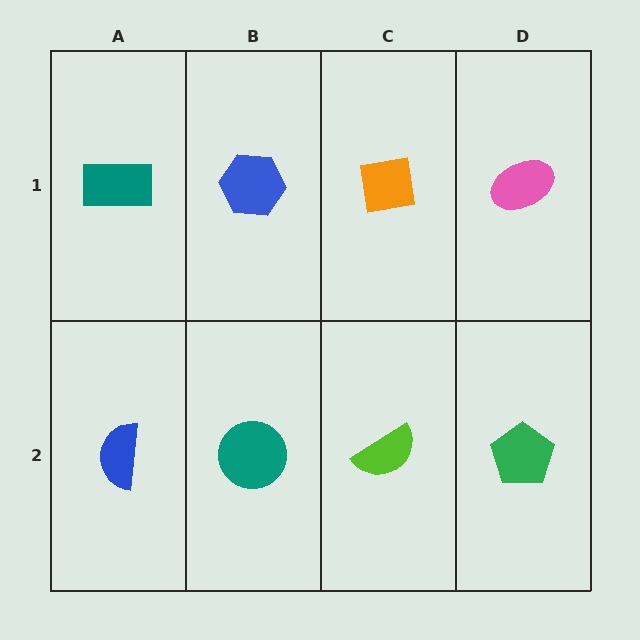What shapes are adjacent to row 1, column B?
A teal circle (row 2, column B), a teal rectangle (row 1, column A), an orange square (row 1, column C).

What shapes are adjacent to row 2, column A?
A teal rectangle (row 1, column A), a teal circle (row 2, column B).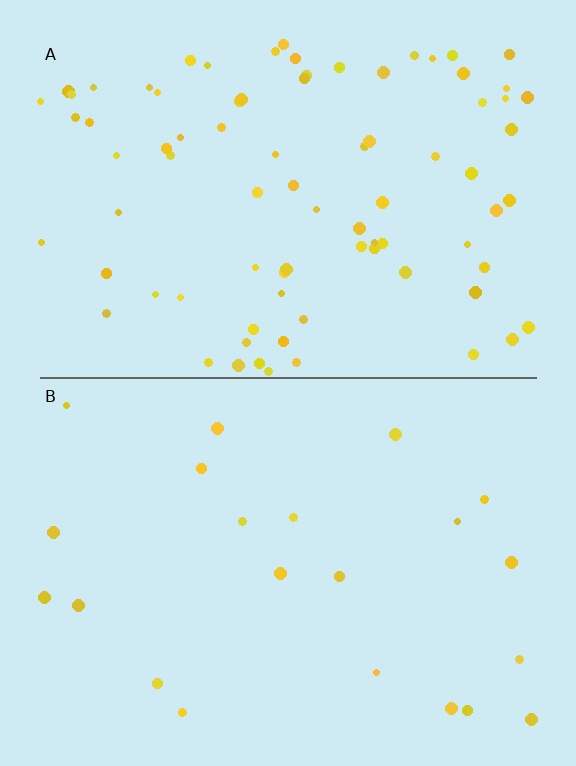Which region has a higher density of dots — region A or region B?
A (the top).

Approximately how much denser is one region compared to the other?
Approximately 3.7× — region A over region B.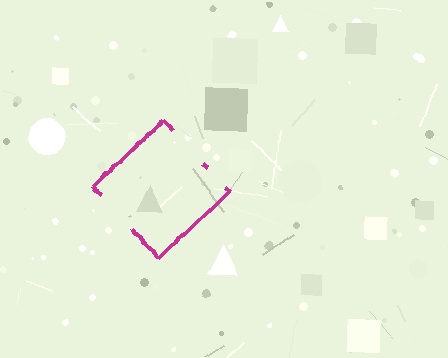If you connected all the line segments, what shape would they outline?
They would outline a diamond.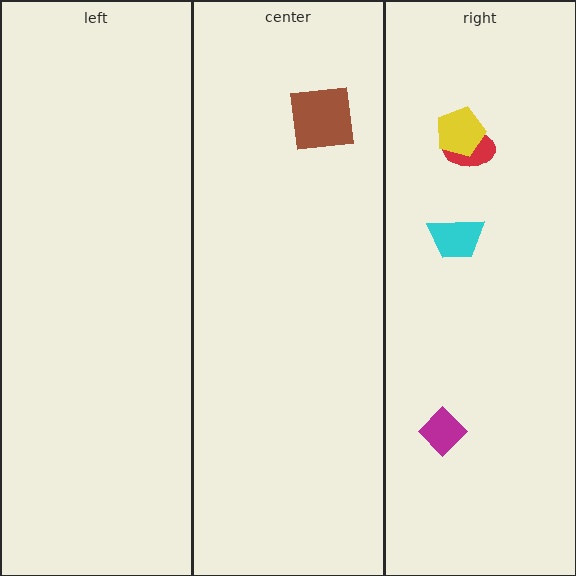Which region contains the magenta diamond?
The right region.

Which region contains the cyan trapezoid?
The right region.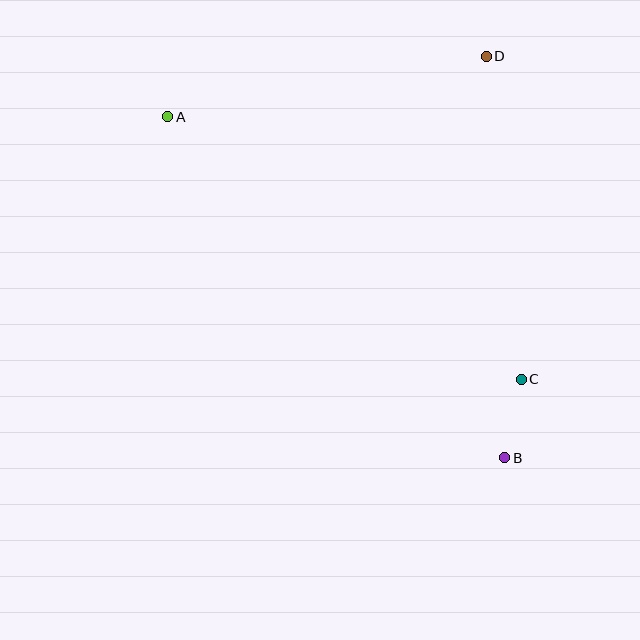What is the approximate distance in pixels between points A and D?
The distance between A and D is approximately 324 pixels.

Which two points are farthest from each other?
Points A and B are farthest from each other.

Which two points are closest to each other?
Points B and C are closest to each other.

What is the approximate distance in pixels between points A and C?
The distance between A and C is approximately 440 pixels.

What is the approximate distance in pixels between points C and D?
The distance between C and D is approximately 325 pixels.